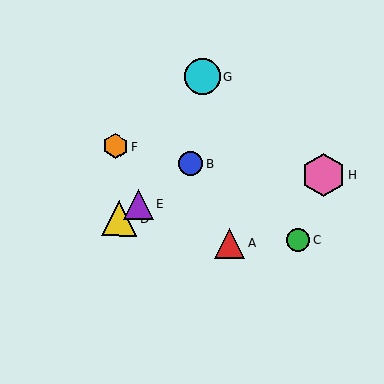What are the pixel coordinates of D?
Object D is at (119, 219).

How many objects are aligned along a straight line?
3 objects (B, D, E) are aligned along a straight line.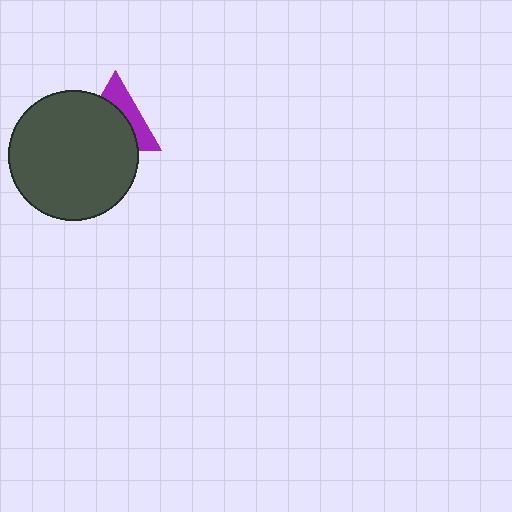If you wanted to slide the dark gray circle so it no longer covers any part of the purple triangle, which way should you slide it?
Slide it toward the lower-left — that is the most direct way to separate the two shapes.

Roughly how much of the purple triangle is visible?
A small part of it is visible (roughly 38%).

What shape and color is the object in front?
The object in front is a dark gray circle.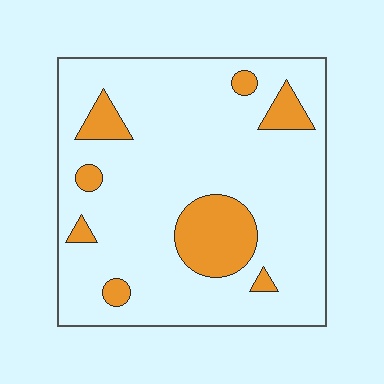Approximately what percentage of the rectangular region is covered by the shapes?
Approximately 15%.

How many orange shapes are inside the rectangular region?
8.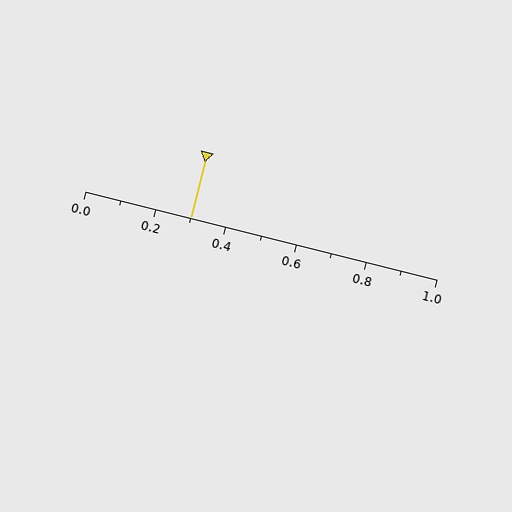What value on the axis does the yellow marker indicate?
The marker indicates approximately 0.3.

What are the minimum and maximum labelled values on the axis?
The axis runs from 0.0 to 1.0.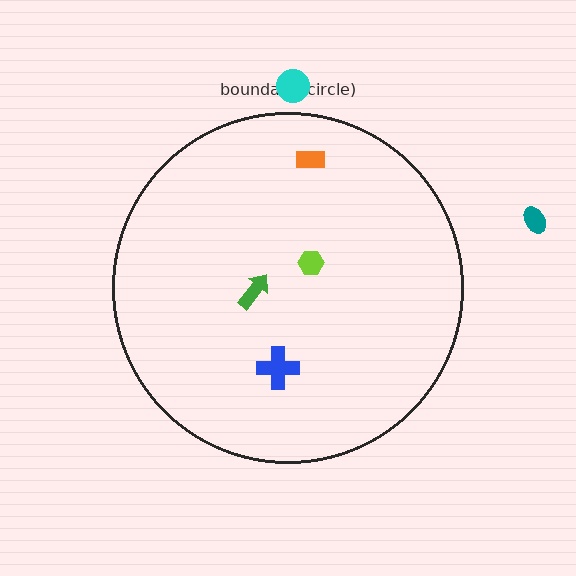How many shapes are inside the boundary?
4 inside, 2 outside.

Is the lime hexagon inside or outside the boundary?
Inside.